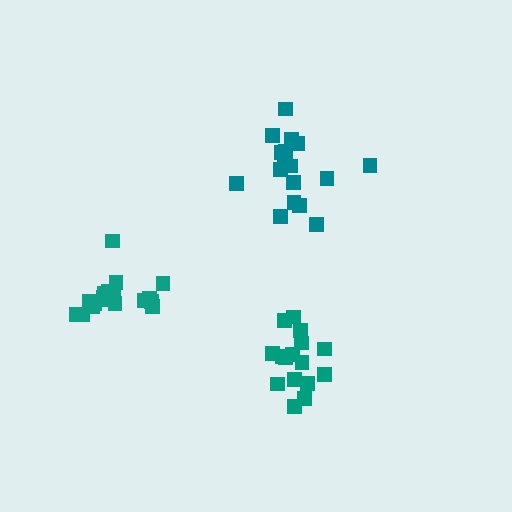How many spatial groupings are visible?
There are 3 spatial groupings.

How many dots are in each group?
Group 1: 17 dots, Group 2: 18 dots, Group 3: 16 dots (51 total).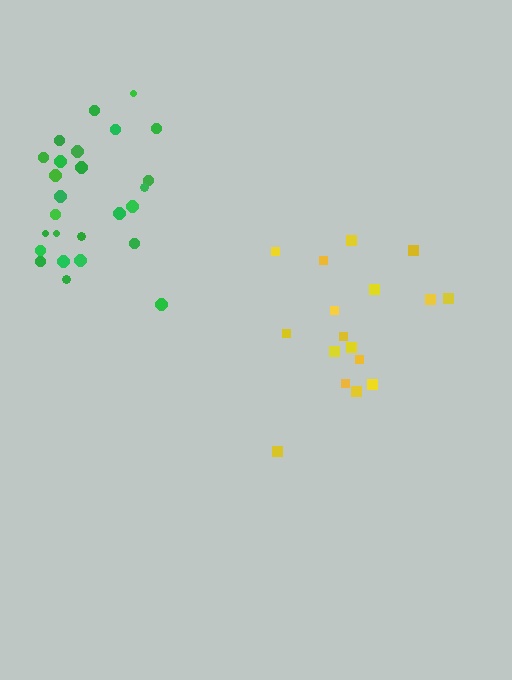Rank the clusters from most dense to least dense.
green, yellow.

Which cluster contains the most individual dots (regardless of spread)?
Green (27).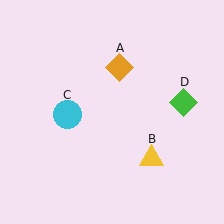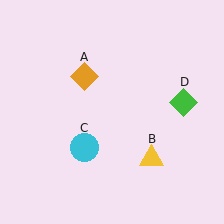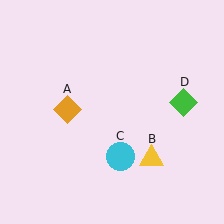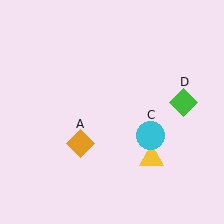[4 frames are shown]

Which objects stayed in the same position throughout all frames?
Yellow triangle (object B) and green diamond (object D) remained stationary.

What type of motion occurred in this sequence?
The orange diamond (object A), cyan circle (object C) rotated counterclockwise around the center of the scene.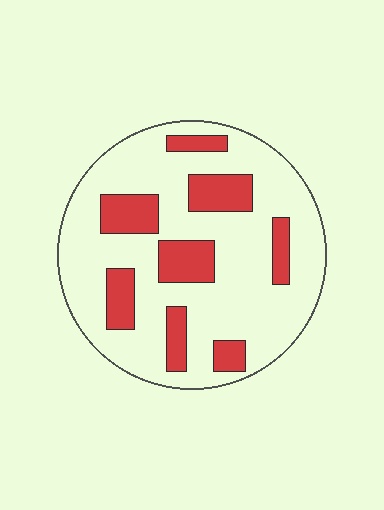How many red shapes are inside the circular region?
8.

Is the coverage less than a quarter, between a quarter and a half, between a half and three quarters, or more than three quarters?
Less than a quarter.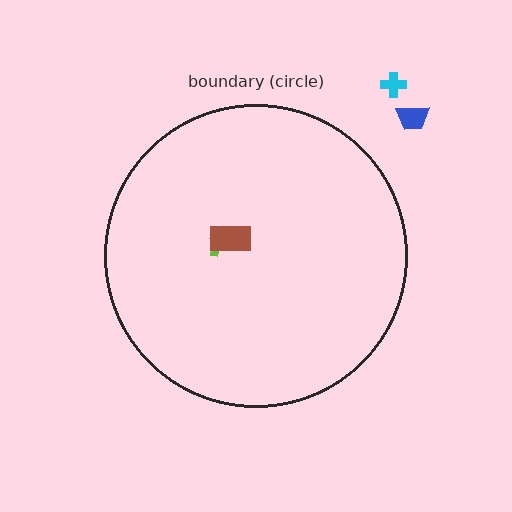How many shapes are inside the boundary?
2 inside, 2 outside.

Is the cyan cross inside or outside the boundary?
Outside.